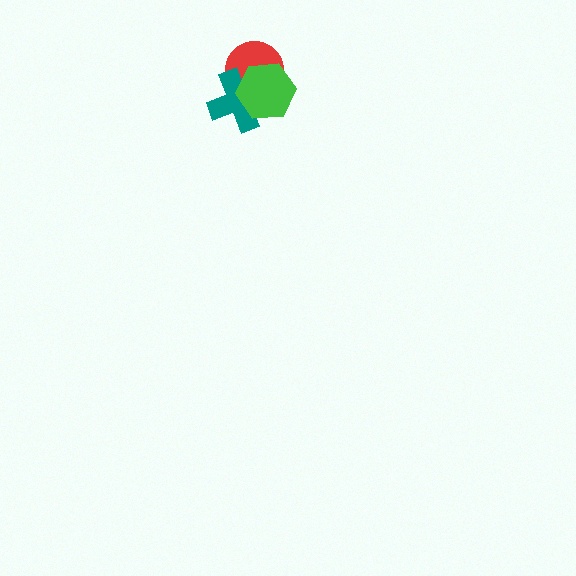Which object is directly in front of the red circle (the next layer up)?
The teal cross is directly in front of the red circle.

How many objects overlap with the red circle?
2 objects overlap with the red circle.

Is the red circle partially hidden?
Yes, it is partially covered by another shape.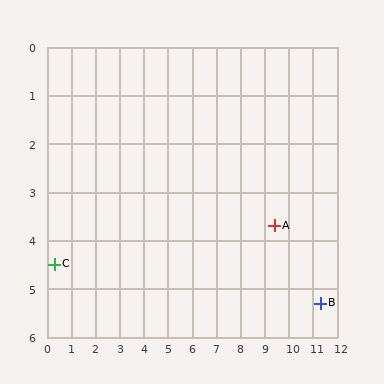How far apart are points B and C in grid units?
Points B and C are about 11.0 grid units apart.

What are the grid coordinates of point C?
Point C is at approximately (0.3, 4.5).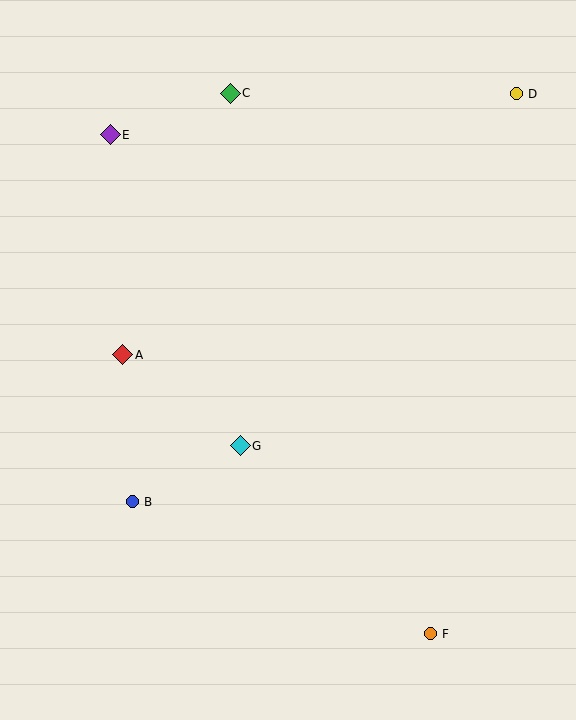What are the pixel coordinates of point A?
Point A is at (123, 355).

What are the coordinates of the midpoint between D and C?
The midpoint between D and C is at (373, 93).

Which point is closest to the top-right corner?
Point D is closest to the top-right corner.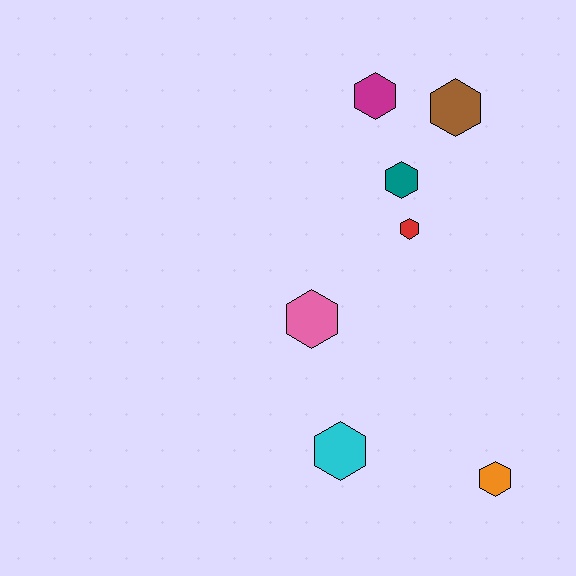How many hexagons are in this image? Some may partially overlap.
There are 7 hexagons.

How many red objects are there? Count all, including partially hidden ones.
There is 1 red object.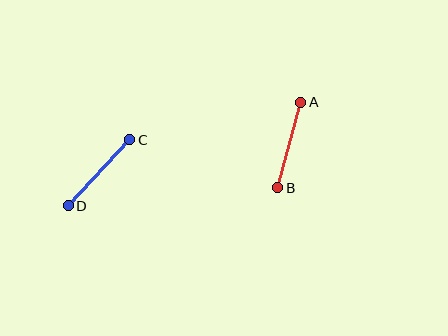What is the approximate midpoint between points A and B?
The midpoint is at approximately (289, 145) pixels.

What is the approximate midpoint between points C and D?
The midpoint is at approximately (99, 173) pixels.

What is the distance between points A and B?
The distance is approximately 89 pixels.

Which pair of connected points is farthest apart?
Points C and D are farthest apart.